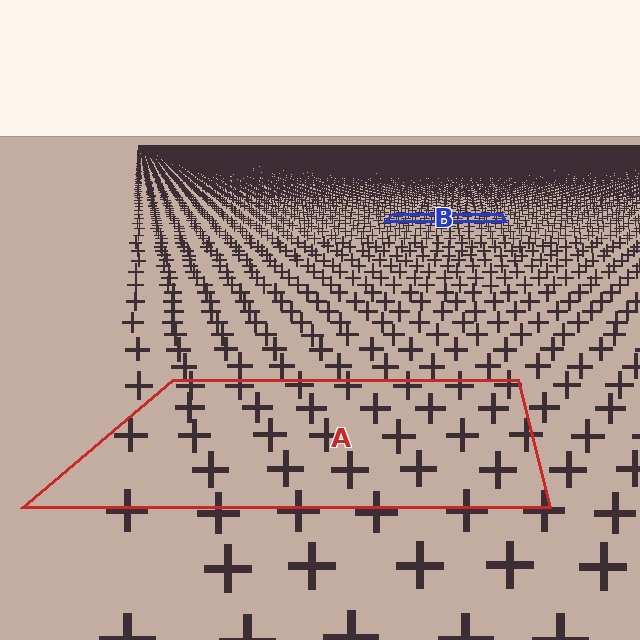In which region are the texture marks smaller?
The texture marks are smaller in region B, because it is farther away.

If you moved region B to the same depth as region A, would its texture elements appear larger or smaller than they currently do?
They would appear larger. At a closer depth, the same texture elements are projected at a bigger on-screen size.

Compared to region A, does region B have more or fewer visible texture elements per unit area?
Region B has more texture elements per unit area — they are packed more densely because it is farther away.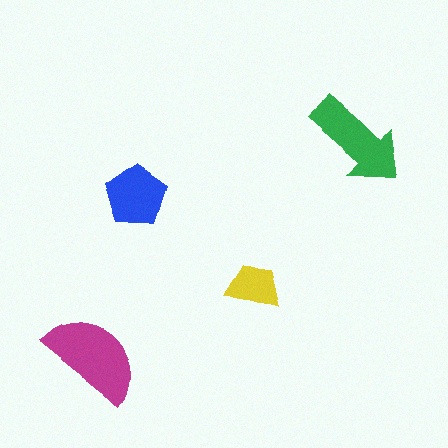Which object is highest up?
The green arrow is topmost.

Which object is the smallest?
The yellow trapezoid.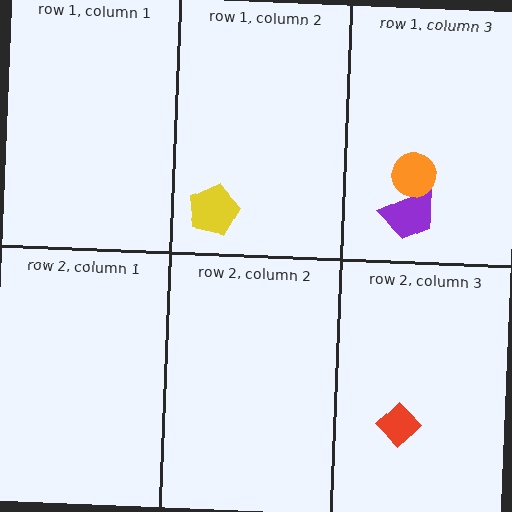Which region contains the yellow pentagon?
The row 1, column 2 region.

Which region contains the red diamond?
The row 2, column 3 region.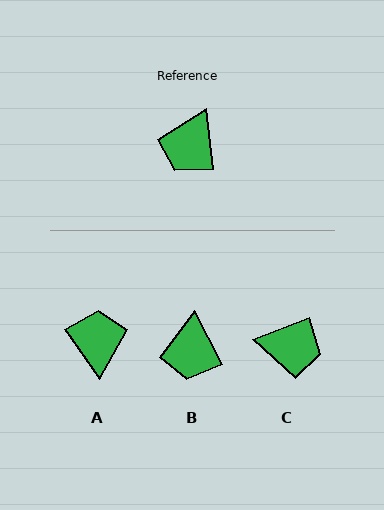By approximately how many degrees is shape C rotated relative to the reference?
Approximately 105 degrees counter-clockwise.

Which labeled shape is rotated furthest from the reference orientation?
A, about 151 degrees away.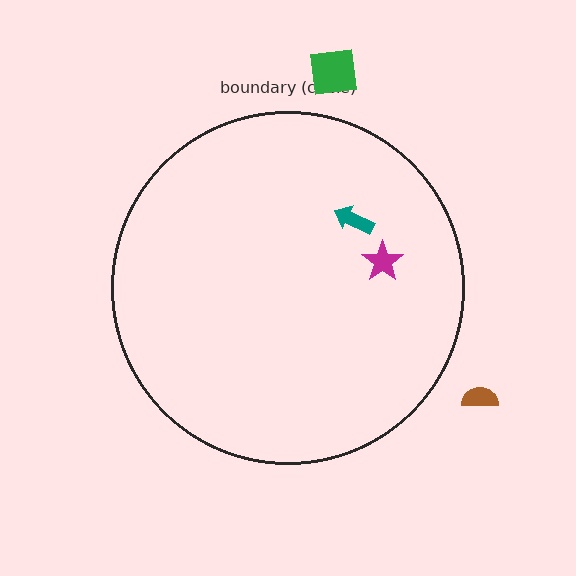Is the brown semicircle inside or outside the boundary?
Outside.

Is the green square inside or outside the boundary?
Outside.